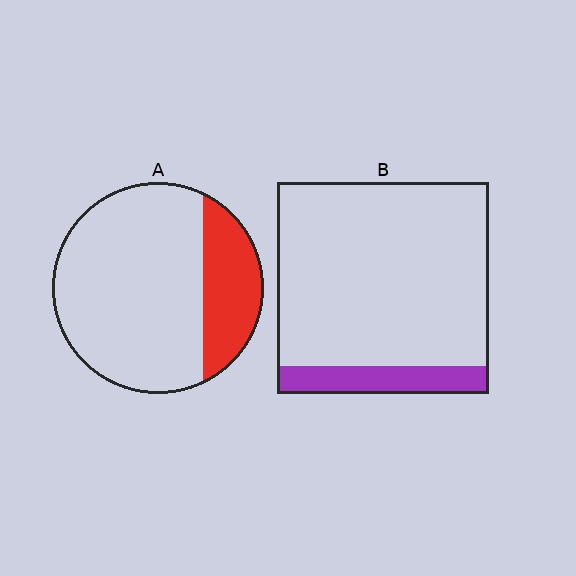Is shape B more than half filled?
No.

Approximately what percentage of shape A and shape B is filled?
A is approximately 25% and B is approximately 15%.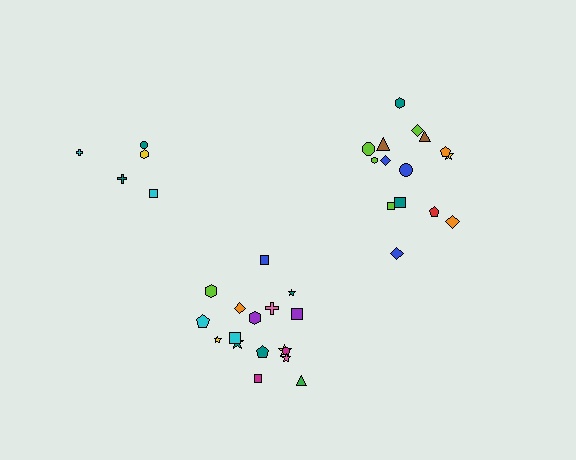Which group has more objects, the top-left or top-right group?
The top-right group.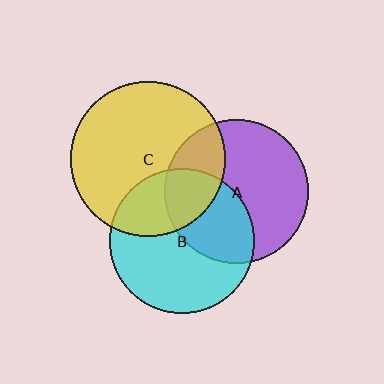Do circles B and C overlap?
Yes.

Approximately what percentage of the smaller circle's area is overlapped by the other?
Approximately 30%.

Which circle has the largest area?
Circle C (yellow).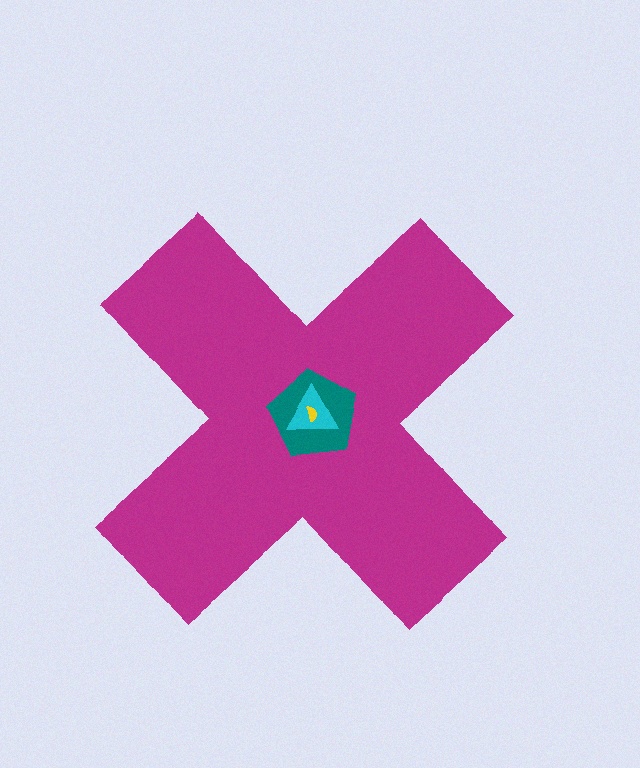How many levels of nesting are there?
4.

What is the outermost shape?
The magenta cross.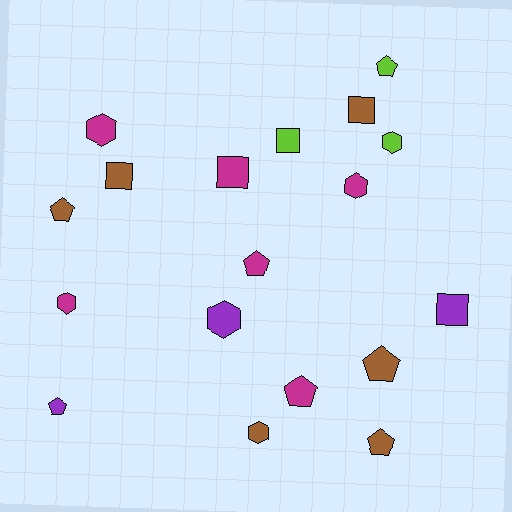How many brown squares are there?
There are 2 brown squares.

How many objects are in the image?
There are 18 objects.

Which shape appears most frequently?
Pentagon, with 7 objects.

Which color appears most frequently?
Magenta, with 6 objects.